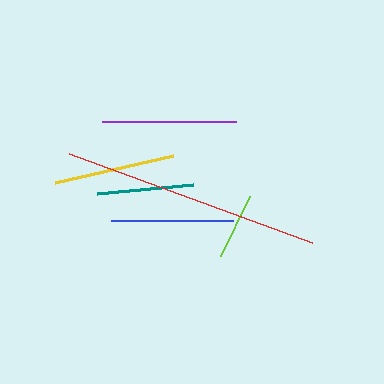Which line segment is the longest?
The red line is the longest at approximately 258 pixels.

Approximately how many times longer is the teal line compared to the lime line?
The teal line is approximately 1.4 times the length of the lime line.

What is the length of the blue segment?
The blue segment is approximately 121 pixels long.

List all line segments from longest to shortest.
From longest to shortest: red, purple, blue, yellow, teal, lime.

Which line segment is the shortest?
The lime line is the shortest at approximately 67 pixels.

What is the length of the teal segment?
The teal segment is approximately 96 pixels long.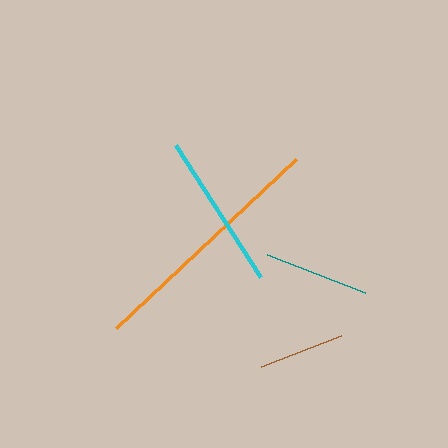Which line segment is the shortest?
The brown line is the shortest at approximately 86 pixels.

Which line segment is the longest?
The orange line is the longest at approximately 247 pixels.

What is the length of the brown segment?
The brown segment is approximately 86 pixels long.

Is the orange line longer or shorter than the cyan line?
The orange line is longer than the cyan line.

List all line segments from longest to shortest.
From longest to shortest: orange, cyan, teal, brown.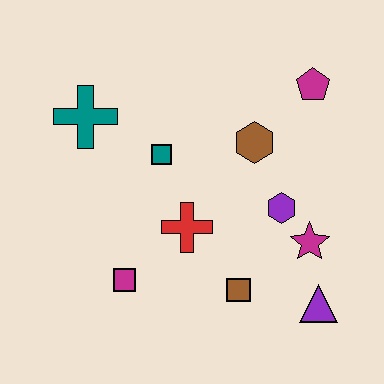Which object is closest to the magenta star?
The purple hexagon is closest to the magenta star.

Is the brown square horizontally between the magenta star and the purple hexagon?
No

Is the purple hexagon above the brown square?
Yes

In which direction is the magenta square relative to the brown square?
The magenta square is to the left of the brown square.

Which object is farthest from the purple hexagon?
The teal cross is farthest from the purple hexagon.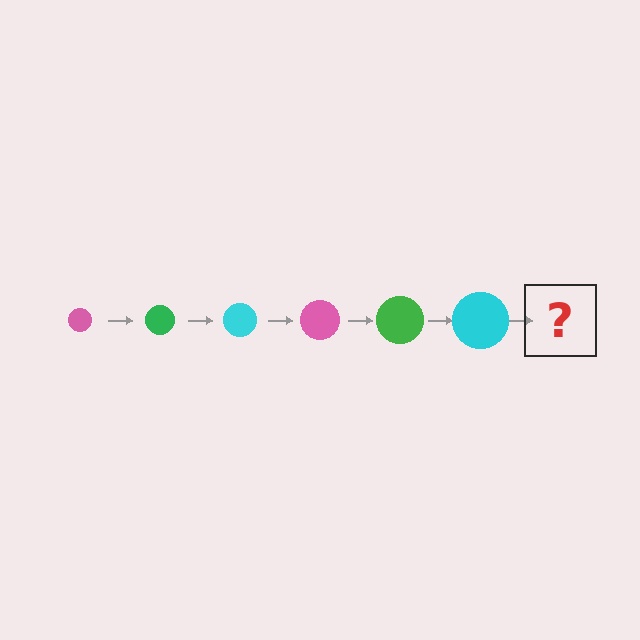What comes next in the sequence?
The next element should be a pink circle, larger than the previous one.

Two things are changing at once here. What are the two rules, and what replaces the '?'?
The two rules are that the circle grows larger each step and the color cycles through pink, green, and cyan. The '?' should be a pink circle, larger than the previous one.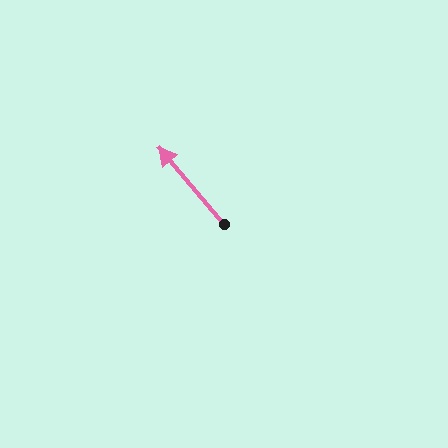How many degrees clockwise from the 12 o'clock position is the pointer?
Approximately 319 degrees.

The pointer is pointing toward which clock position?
Roughly 11 o'clock.